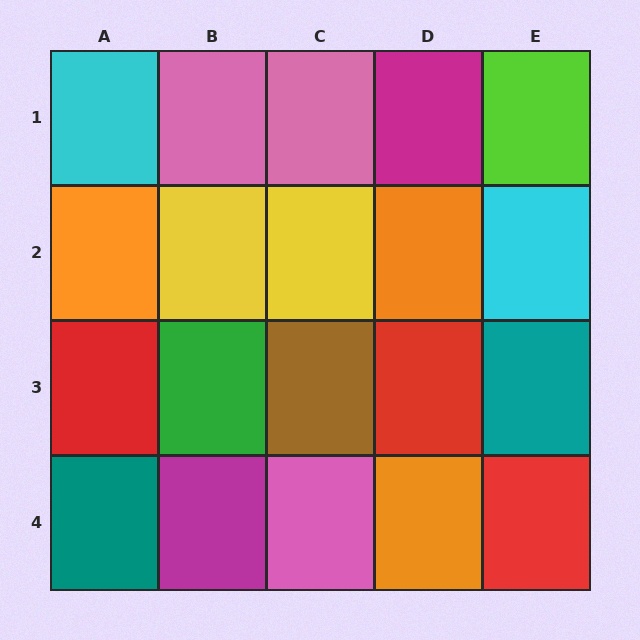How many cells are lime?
1 cell is lime.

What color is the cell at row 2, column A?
Orange.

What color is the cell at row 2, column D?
Orange.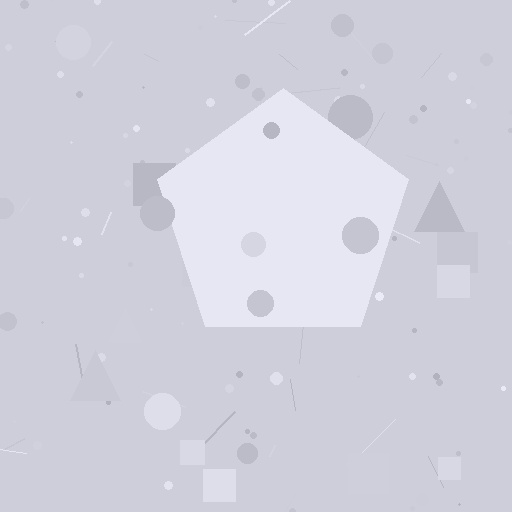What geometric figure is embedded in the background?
A pentagon is embedded in the background.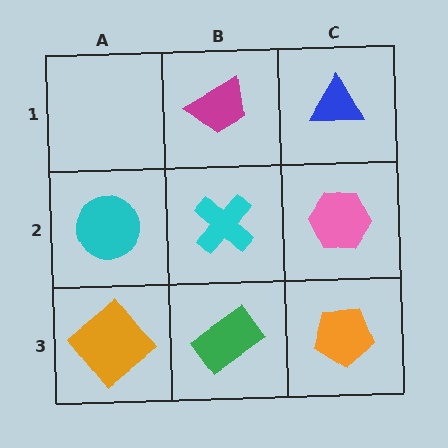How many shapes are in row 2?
3 shapes.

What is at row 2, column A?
A cyan circle.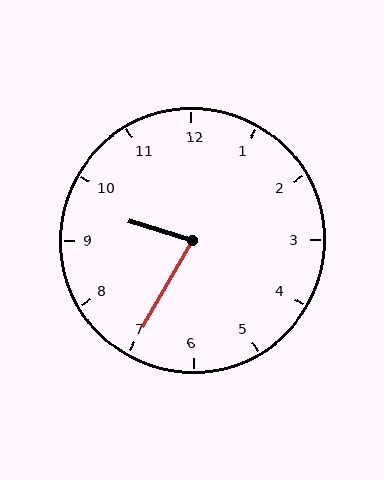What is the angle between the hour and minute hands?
Approximately 78 degrees.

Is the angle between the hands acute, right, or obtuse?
It is acute.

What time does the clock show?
9:35.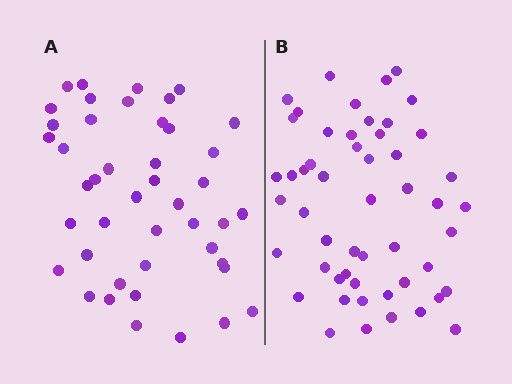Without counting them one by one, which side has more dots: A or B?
Region B (the right region) has more dots.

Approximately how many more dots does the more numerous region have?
Region B has roughly 8 or so more dots than region A.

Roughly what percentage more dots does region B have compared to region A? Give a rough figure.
About 20% more.